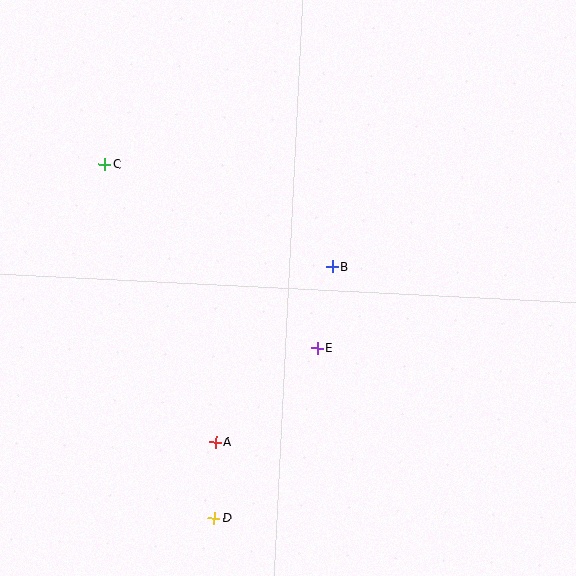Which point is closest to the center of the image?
Point B at (332, 267) is closest to the center.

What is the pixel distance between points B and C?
The distance between B and C is 250 pixels.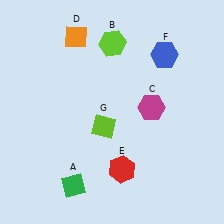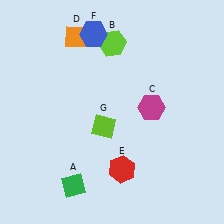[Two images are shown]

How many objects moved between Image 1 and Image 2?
1 object moved between the two images.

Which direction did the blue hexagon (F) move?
The blue hexagon (F) moved left.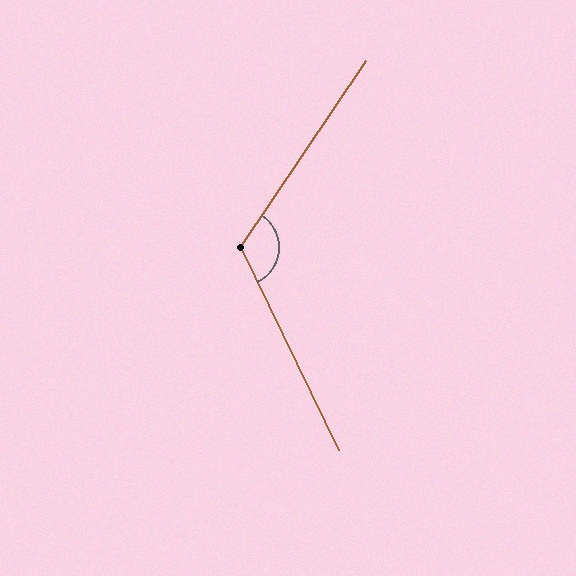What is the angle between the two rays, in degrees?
Approximately 120 degrees.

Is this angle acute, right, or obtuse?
It is obtuse.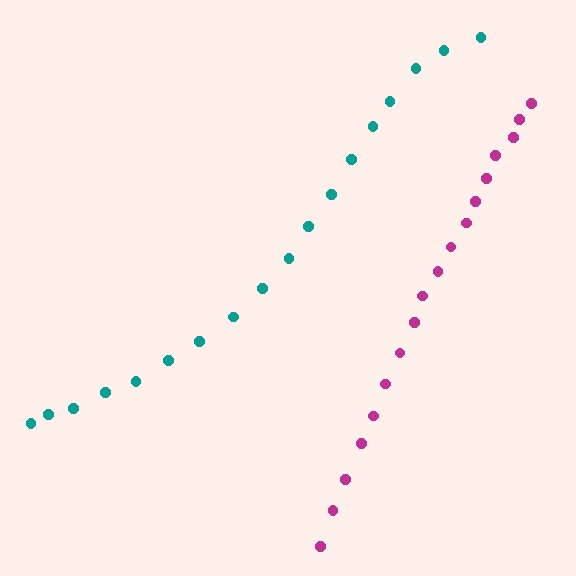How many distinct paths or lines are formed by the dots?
There are 2 distinct paths.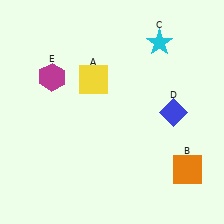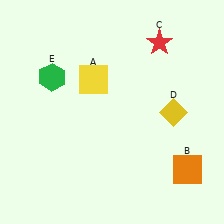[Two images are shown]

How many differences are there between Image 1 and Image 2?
There are 3 differences between the two images.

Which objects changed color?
C changed from cyan to red. D changed from blue to yellow. E changed from magenta to green.